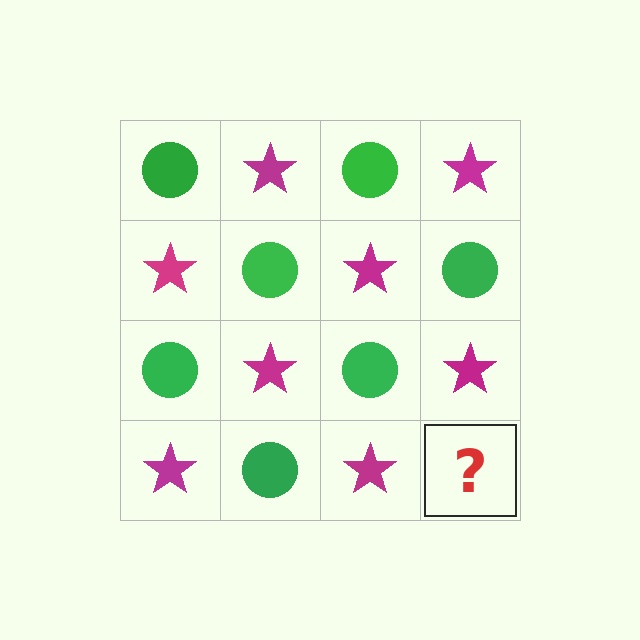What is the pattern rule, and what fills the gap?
The rule is that it alternates green circle and magenta star in a checkerboard pattern. The gap should be filled with a green circle.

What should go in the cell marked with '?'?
The missing cell should contain a green circle.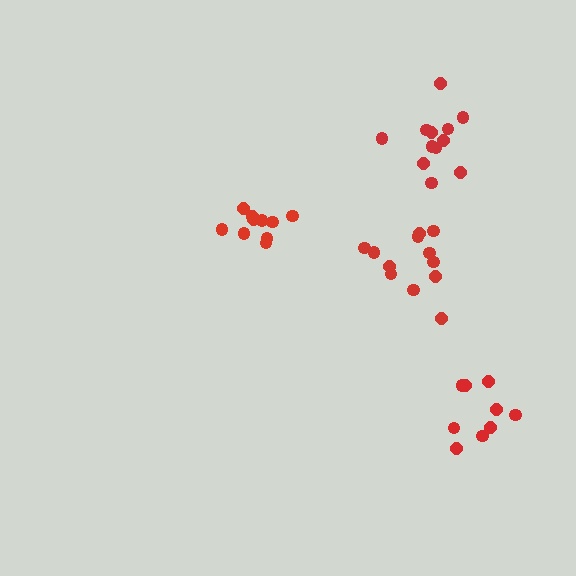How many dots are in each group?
Group 1: 12 dots, Group 2: 12 dots, Group 3: 10 dots, Group 4: 9 dots (43 total).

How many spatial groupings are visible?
There are 4 spatial groupings.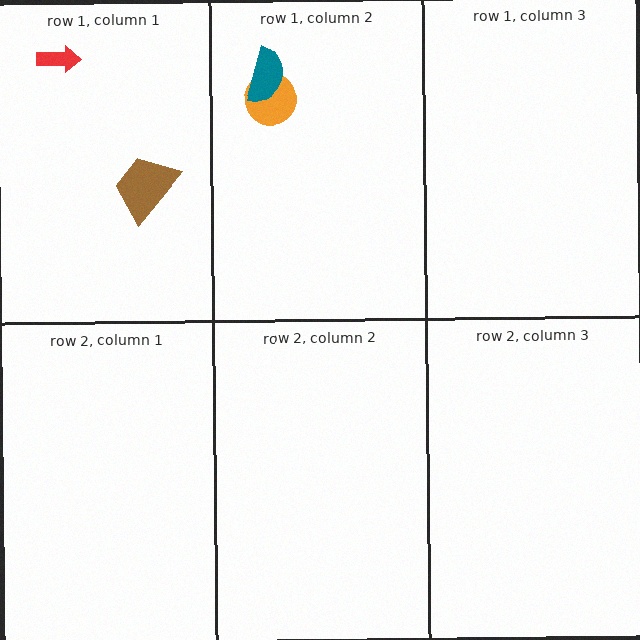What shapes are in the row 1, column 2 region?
The orange circle, the teal semicircle.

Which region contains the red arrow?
The row 1, column 1 region.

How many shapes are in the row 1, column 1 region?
2.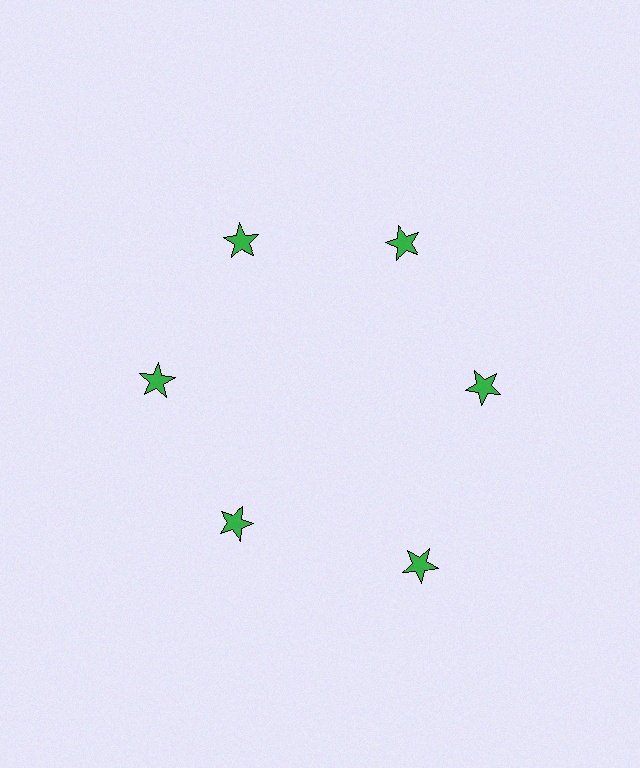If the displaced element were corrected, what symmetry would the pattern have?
It would have 6-fold rotational symmetry — the pattern would map onto itself every 60 degrees.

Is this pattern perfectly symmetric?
No. The 6 green stars are arranged in a ring, but one element near the 5 o'clock position is pushed outward from the center, breaking the 6-fold rotational symmetry.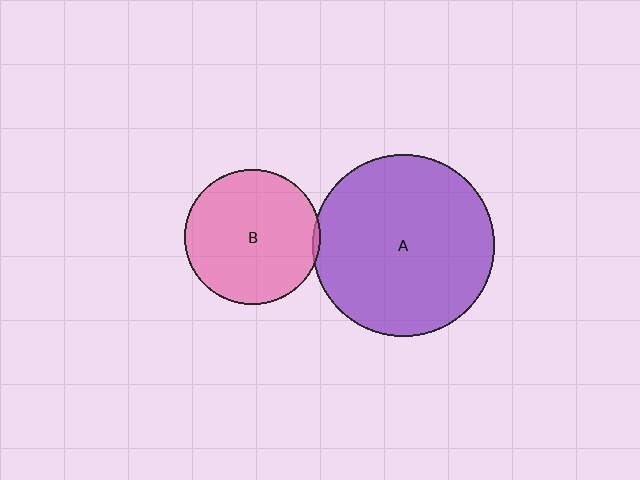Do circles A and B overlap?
Yes.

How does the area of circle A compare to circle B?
Approximately 1.8 times.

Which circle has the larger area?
Circle A (purple).